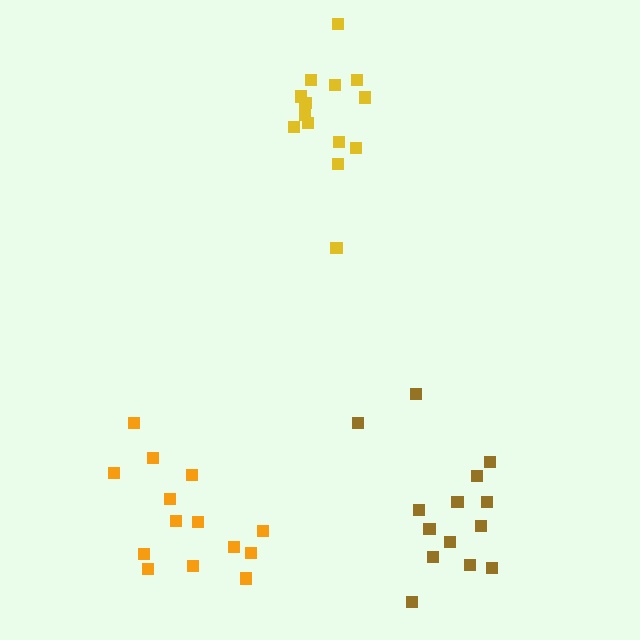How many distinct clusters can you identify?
There are 3 distinct clusters.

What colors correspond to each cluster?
The clusters are colored: yellow, orange, brown.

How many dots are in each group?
Group 1: 14 dots, Group 2: 14 dots, Group 3: 14 dots (42 total).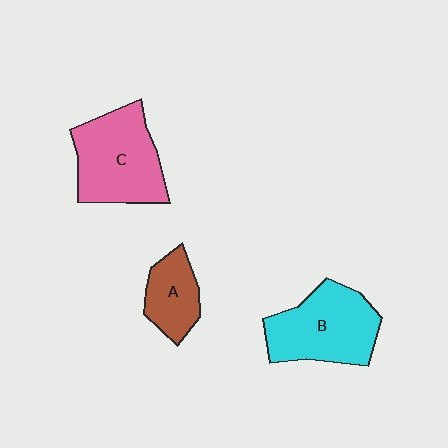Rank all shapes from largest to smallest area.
From largest to smallest: C (pink), B (cyan), A (brown).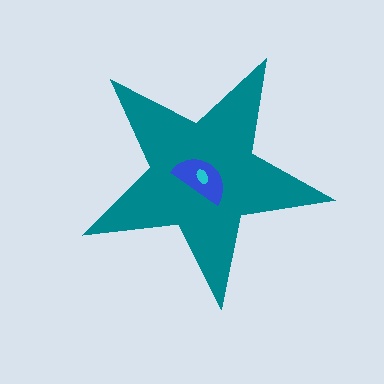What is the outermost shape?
The teal star.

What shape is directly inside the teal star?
The blue semicircle.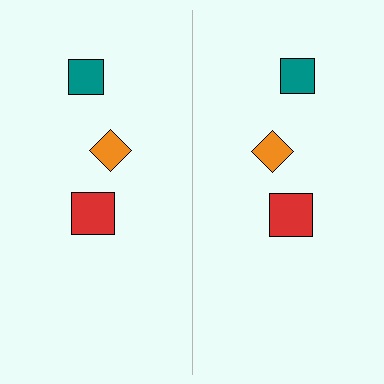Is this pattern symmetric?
Yes, this pattern has bilateral (reflection) symmetry.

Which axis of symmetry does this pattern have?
The pattern has a vertical axis of symmetry running through the center of the image.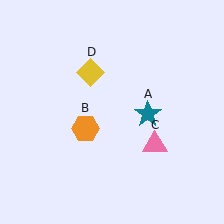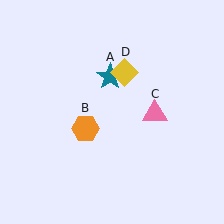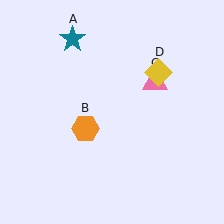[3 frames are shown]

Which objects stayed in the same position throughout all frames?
Orange hexagon (object B) remained stationary.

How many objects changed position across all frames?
3 objects changed position: teal star (object A), pink triangle (object C), yellow diamond (object D).